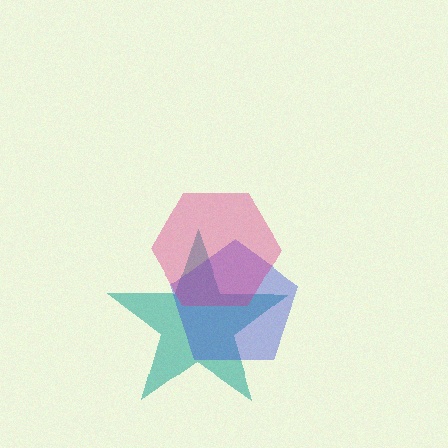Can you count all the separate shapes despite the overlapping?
Yes, there are 3 separate shapes.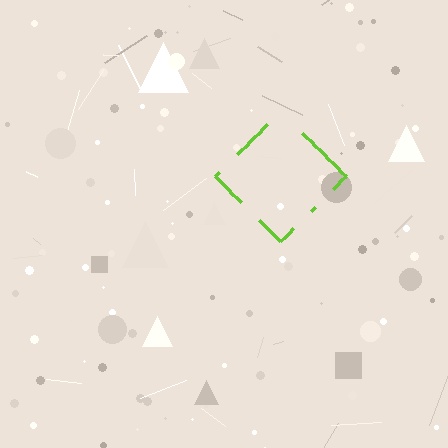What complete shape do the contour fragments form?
The contour fragments form a diamond.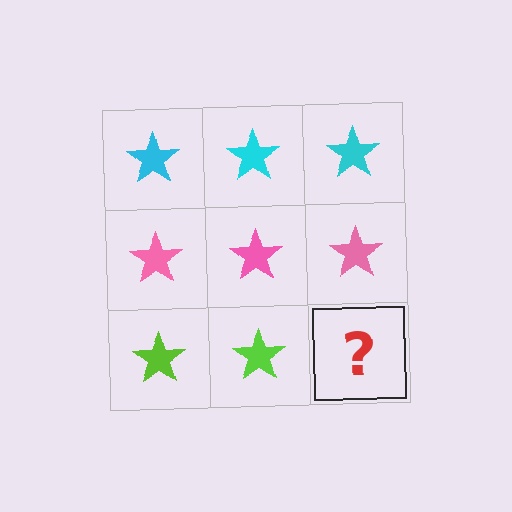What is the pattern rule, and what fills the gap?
The rule is that each row has a consistent color. The gap should be filled with a lime star.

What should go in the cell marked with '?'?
The missing cell should contain a lime star.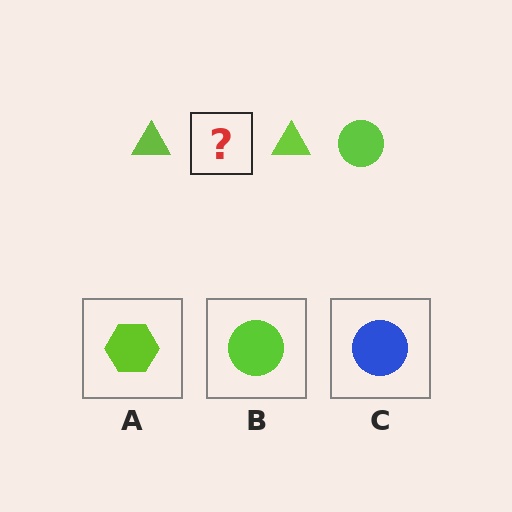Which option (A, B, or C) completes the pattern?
B.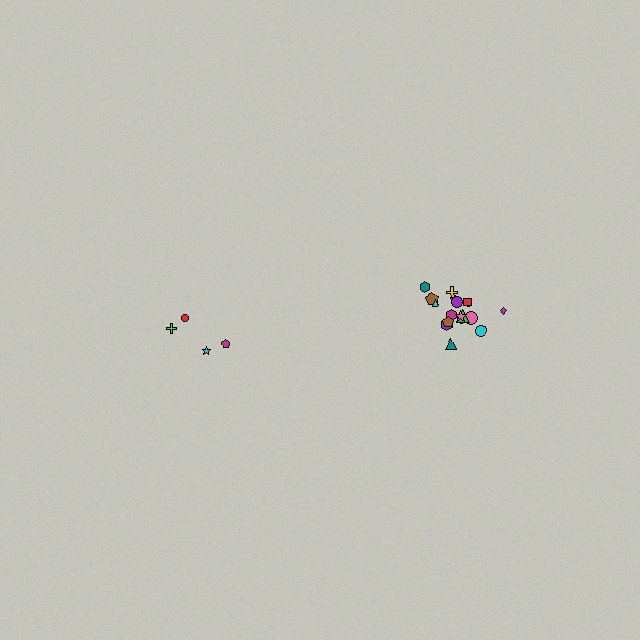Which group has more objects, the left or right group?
The right group.